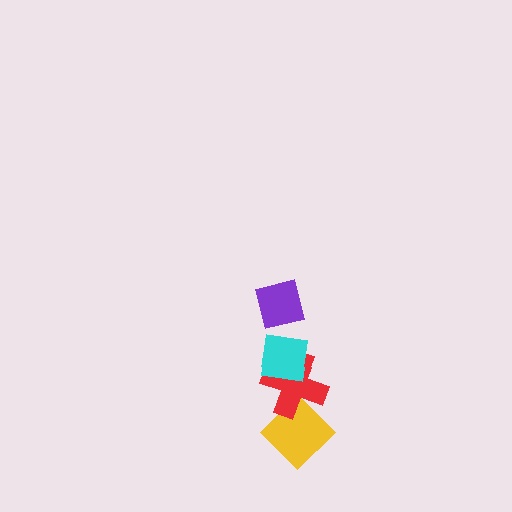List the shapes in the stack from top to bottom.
From top to bottom: the purple square, the cyan square, the red cross, the yellow diamond.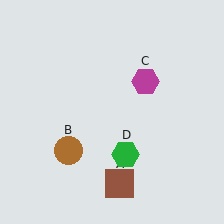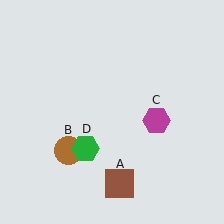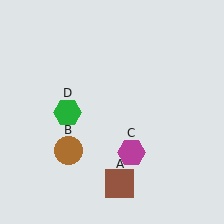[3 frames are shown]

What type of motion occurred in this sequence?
The magenta hexagon (object C), green hexagon (object D) rotated clockwise around the center of the scene.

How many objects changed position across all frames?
2 objects changed position: magenta hexagon (object C), green hexagon (object D).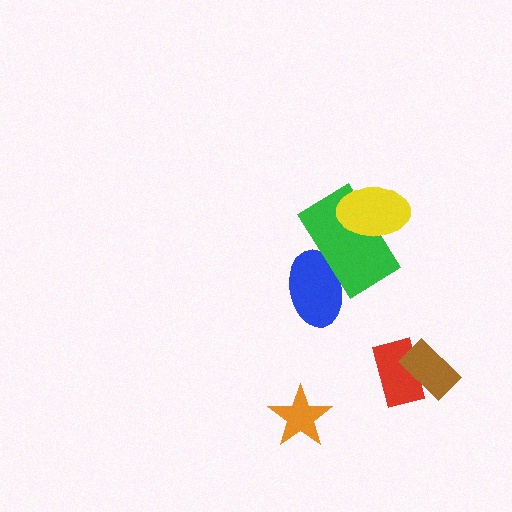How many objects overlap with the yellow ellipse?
1 object overlaps with the yellow ellipse.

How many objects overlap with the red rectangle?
1 object overlaps with the red rectangle.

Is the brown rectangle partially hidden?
No, no other shape covers it.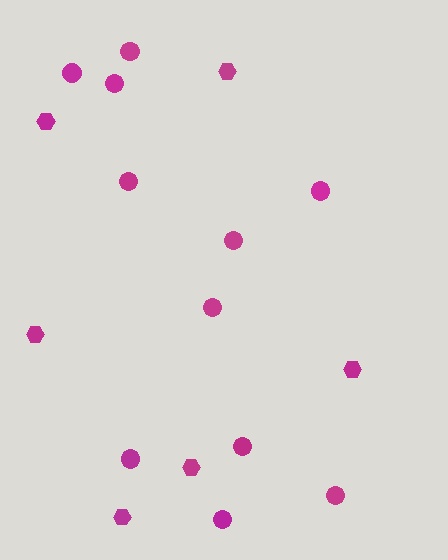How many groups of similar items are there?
There are 2 groups: one group of circles (11) and one group of hexagons (6).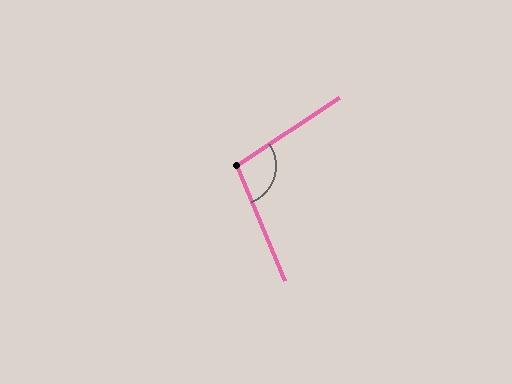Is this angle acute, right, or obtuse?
It is obtuse.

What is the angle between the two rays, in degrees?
Approximately 101 degrees.